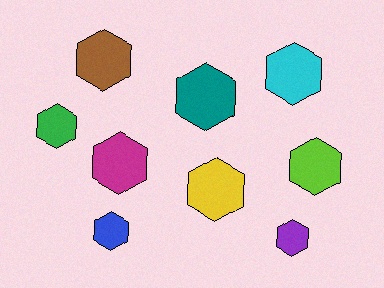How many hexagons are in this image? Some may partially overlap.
There are 9 hexagons.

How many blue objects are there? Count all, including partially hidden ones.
There is 1 blue object.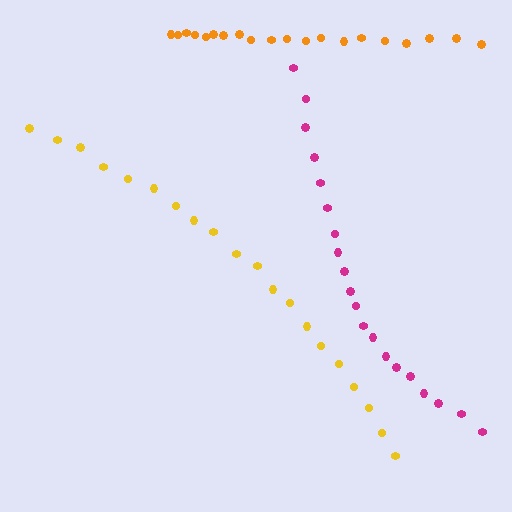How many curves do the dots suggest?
There are 3 distinct paths.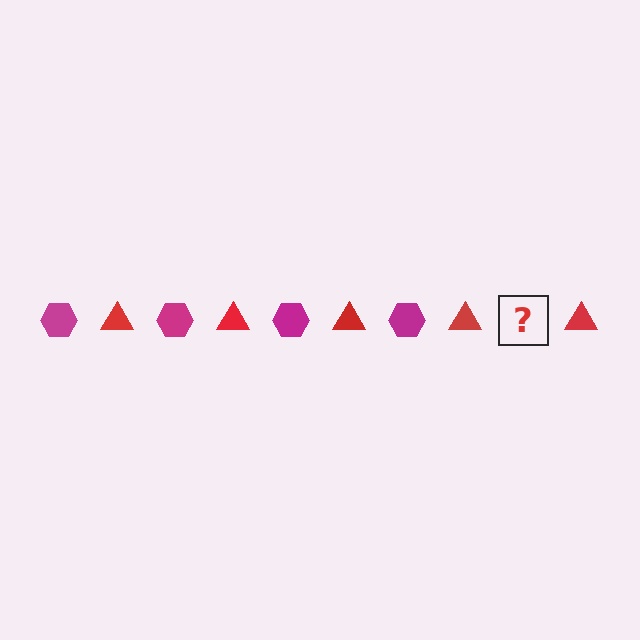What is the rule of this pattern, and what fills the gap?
The rule is that the pattern alternates between magenta hexagon and red triangle. The gap should be filled with a magenta hexagon.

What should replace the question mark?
The question mark should be replaced with a magenta hexagon.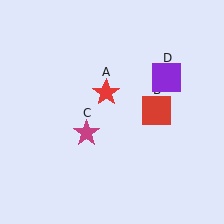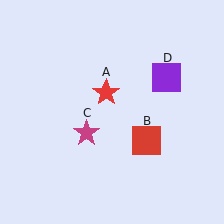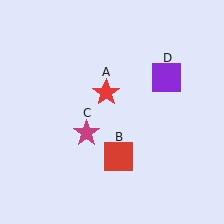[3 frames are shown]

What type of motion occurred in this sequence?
The red square (object B) rotated clockwise around the center of the scene.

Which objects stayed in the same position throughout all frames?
Red star (object A) and magenta star (object C) and purple square (object D) remained stationary.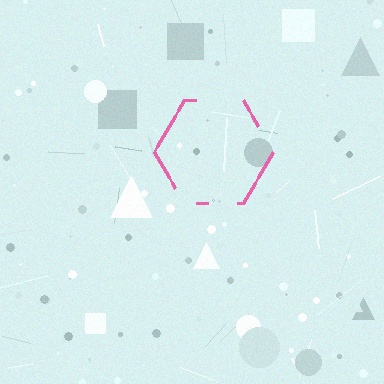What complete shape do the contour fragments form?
The contour fragments form a hexagon.